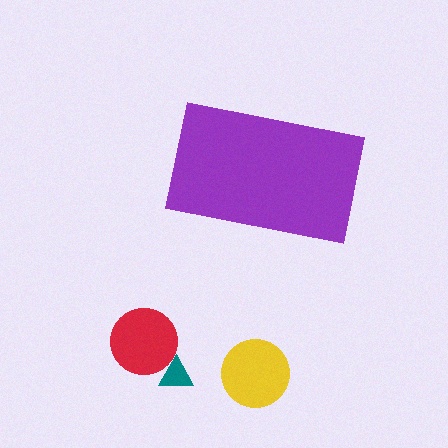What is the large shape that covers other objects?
A purple rectangle.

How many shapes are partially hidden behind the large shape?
0 shapes are partially hidden.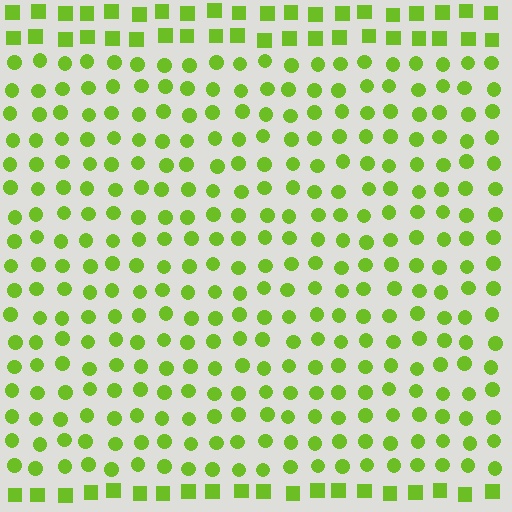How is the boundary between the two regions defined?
The boundary is defined by a change in element shape: circles inside vs. squares outside. All elements share the same color and spacing.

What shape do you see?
I see a rectangle.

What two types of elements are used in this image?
The image uses circles inside the rectangle region and squares outside it.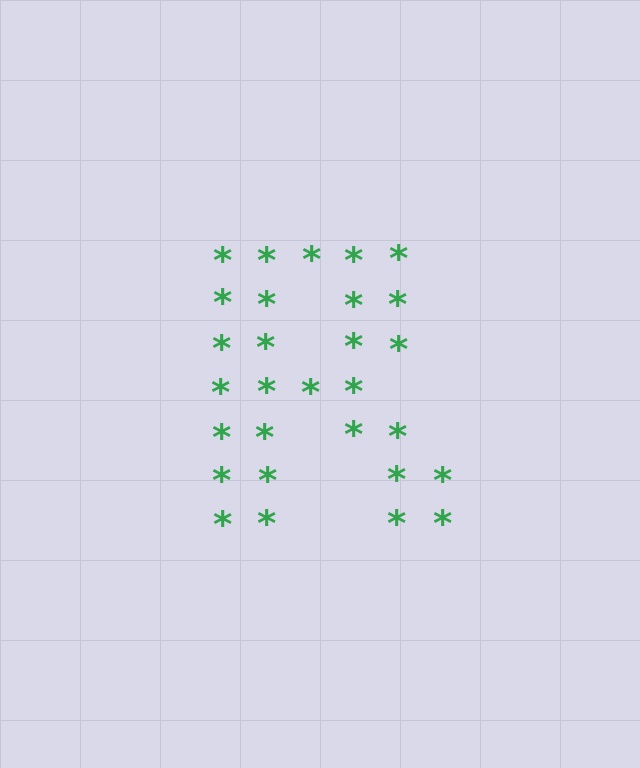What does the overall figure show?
The overall figure shows the letter R.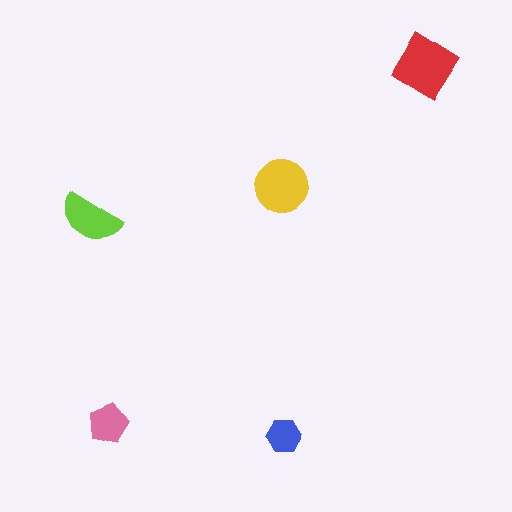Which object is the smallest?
The blue hexagon.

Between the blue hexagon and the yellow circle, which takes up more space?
The yellow circle.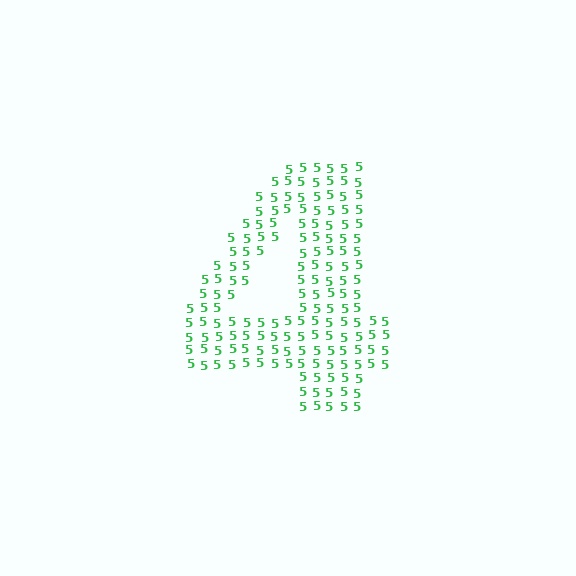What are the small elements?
The small elements are digit 5's.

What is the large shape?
The large shape is the digit 4.